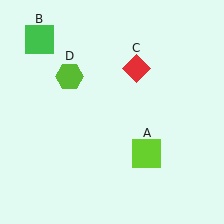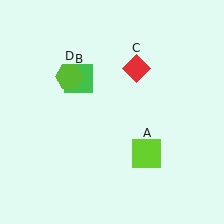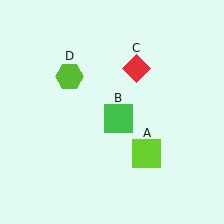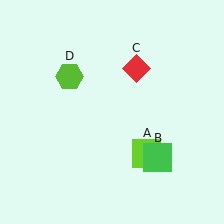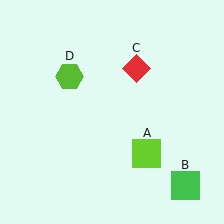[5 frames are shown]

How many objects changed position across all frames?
1 object changed position: green square (object B).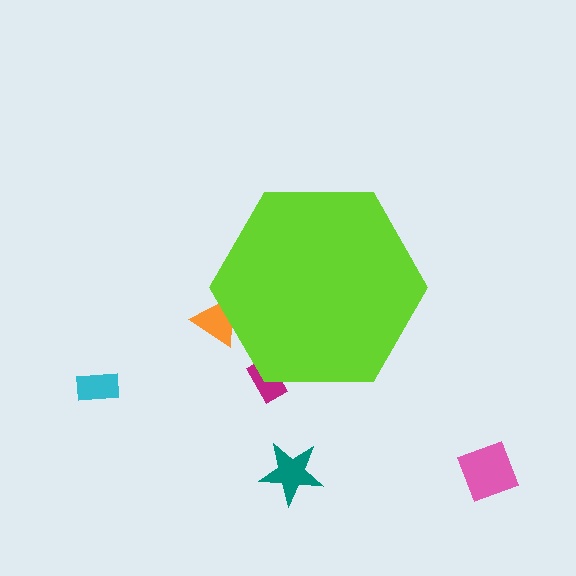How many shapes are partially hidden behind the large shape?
2 shapes are partially hidden.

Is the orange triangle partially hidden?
Yes, the orange triangle is partially hidden behind the lime hexagon.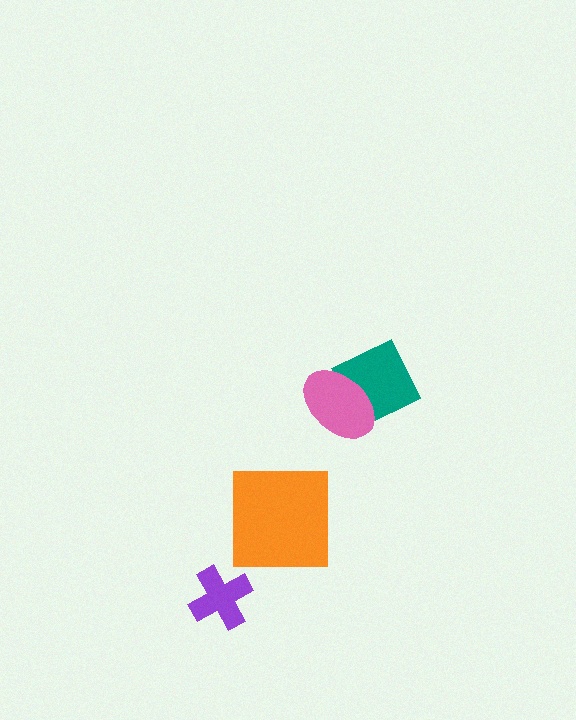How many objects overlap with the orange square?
0 objects overlap with the orange square.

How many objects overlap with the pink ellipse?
1 object overlaps with the pink ellipse.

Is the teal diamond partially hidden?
Yes, it is partially covered by another shape.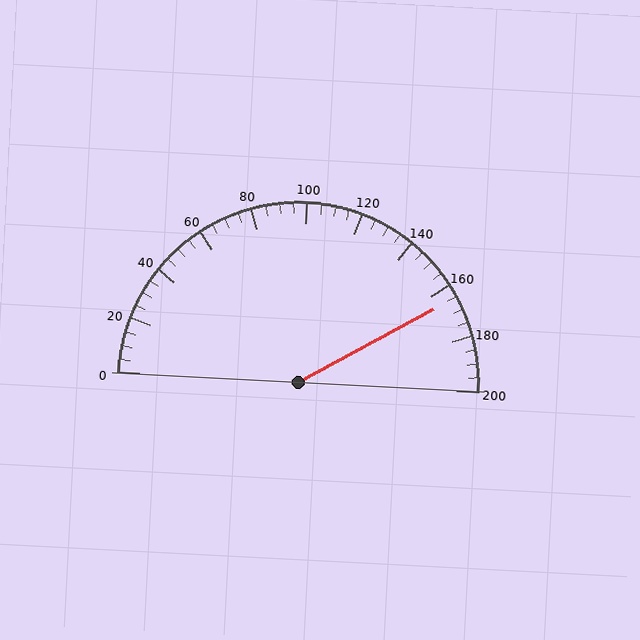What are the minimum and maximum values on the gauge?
The gauge ranges from 0 to 200.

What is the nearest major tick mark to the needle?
The nearest major tick mark is 160.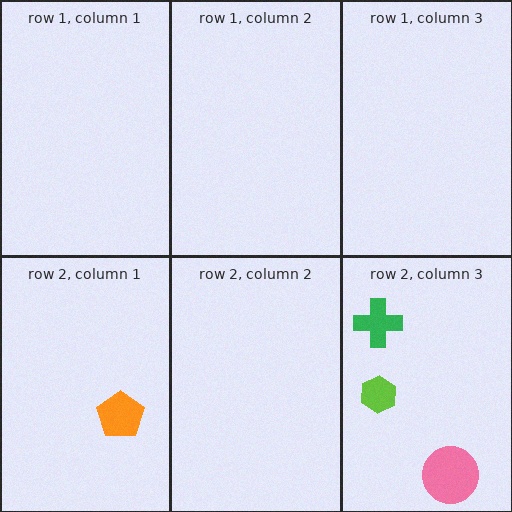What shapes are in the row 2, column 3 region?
The lime hexagon, the pink circle, the green cross.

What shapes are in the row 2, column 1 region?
The orange pentagon.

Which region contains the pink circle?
The row 2, column 3 region.